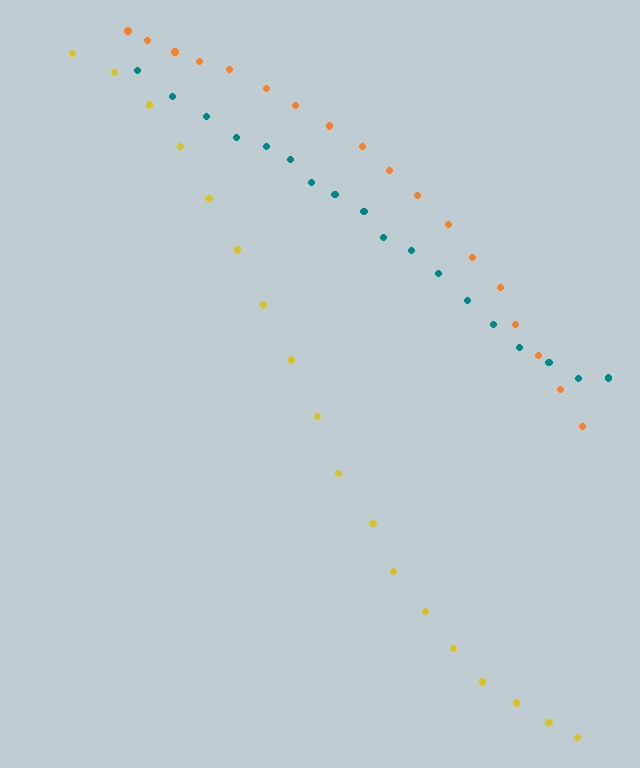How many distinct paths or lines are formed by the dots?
There are 3 distinct paths.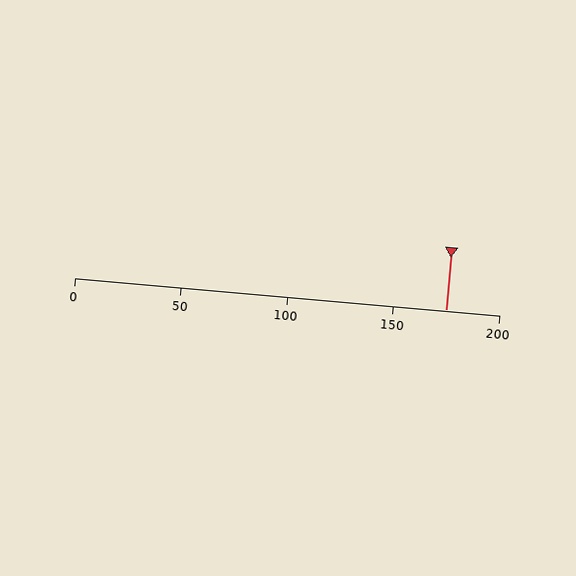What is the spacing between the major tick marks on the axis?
The major ticks are spaced 50 apart.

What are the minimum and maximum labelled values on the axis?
The axis runs from 0 to 200.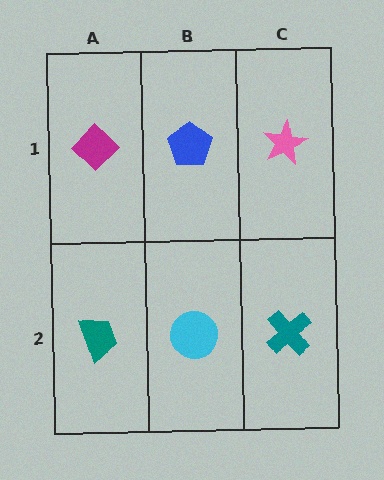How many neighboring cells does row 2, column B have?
3.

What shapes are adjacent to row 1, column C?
A teal cross (row 2, column C), a blue pentagon (row 1, column B).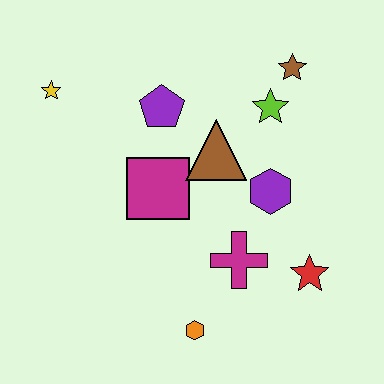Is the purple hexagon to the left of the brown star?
Yes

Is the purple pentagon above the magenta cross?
Yes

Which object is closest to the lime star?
The brown star is closest to the lime star.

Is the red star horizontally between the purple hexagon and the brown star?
No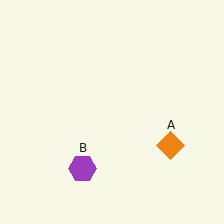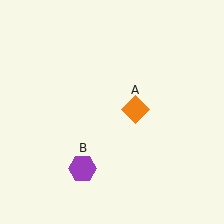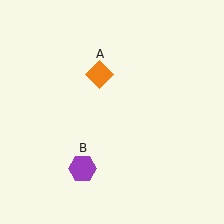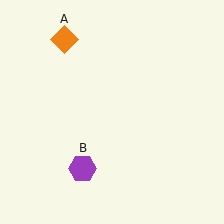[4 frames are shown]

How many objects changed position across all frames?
1 object changed position: orange diamond (object A).